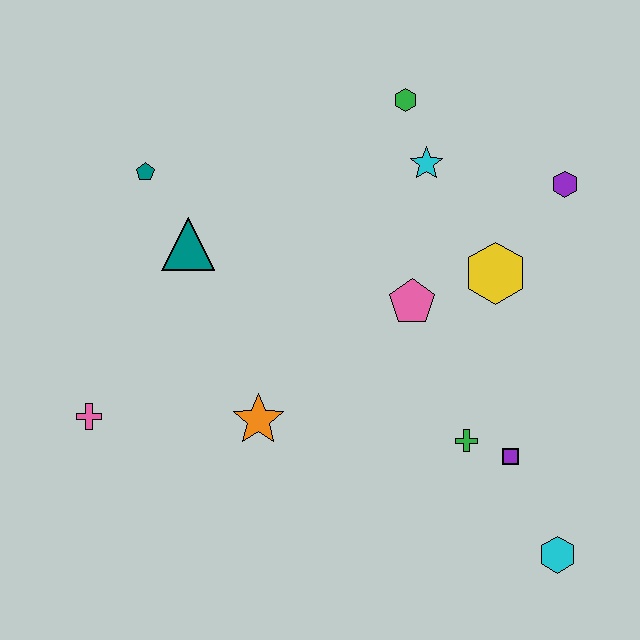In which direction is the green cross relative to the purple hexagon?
The green cross is below the purple hexagon.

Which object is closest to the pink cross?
The orange star is closest to the pink cross.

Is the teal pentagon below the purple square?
No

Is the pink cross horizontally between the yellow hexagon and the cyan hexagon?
No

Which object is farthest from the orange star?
The purple hexagon is farthest from the orange star.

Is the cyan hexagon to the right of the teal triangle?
Yes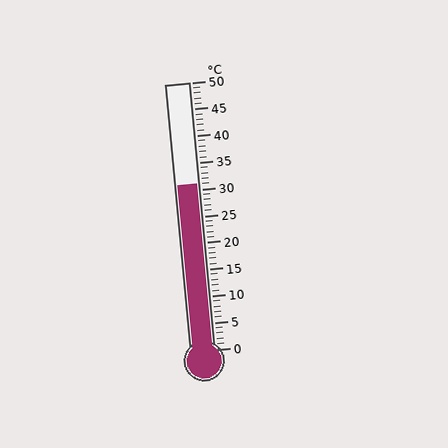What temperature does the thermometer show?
The thermometer shows approximately 31°C.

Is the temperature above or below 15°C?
The temperature is above 15°C.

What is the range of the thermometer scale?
The thermometer scale ranges from 0°C to 50°C.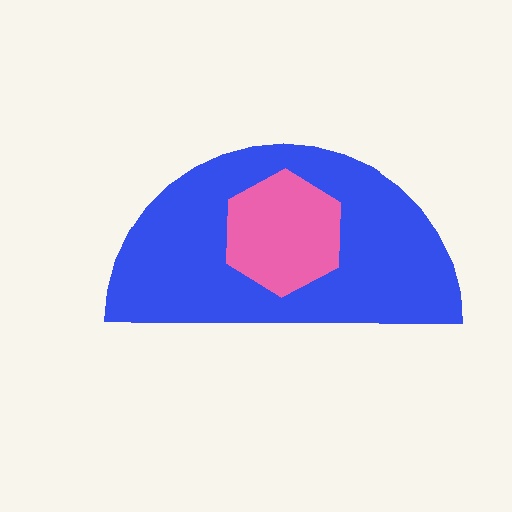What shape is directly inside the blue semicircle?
The pink hexagon.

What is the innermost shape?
The pink hexagon.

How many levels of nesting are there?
2.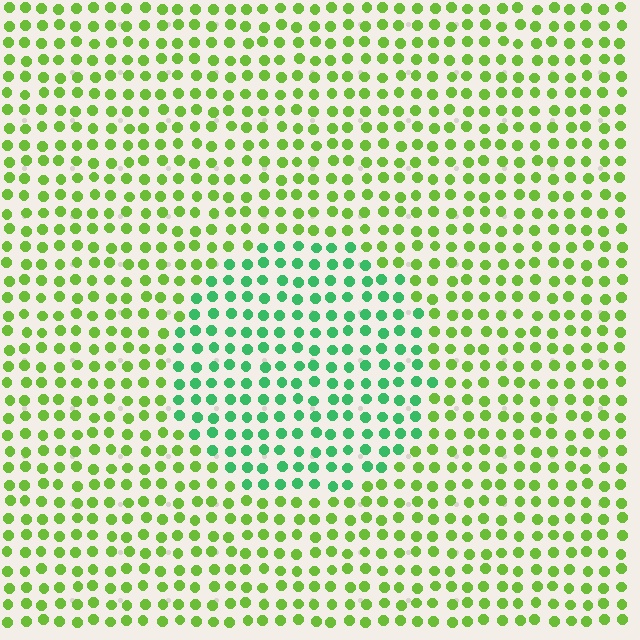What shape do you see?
I see a circle.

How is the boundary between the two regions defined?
The boundary is defined purely by a slight shift in hue (about 44 degrees). Spacing, size, and orientation are identical on both sides.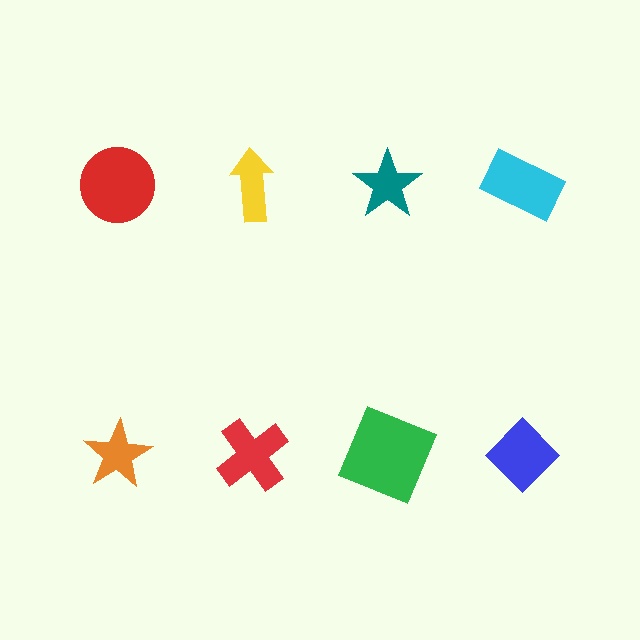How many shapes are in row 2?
4 shapes.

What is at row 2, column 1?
An orange star.